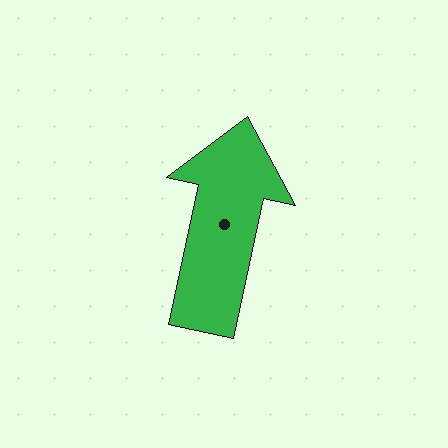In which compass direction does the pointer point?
North.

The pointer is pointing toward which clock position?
Roughly 12 o'clock.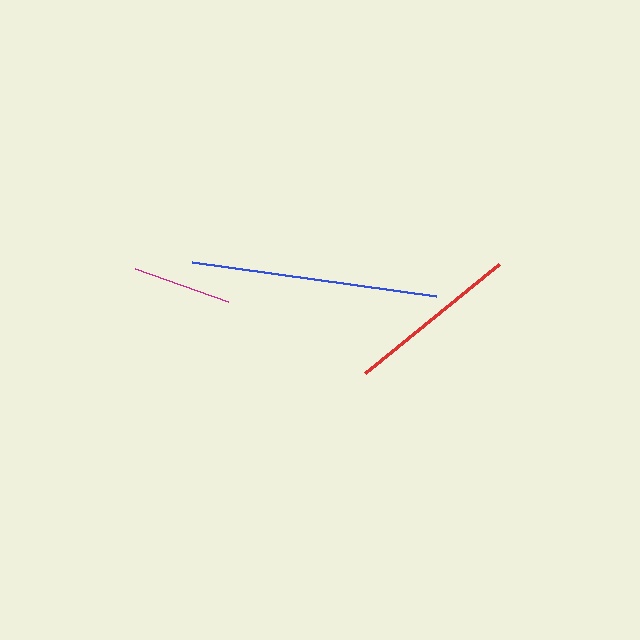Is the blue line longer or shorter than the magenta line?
The blue line is longer than the magenta line.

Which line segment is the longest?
The blue line is the longest at approximately 247 pixels.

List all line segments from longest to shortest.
From longest to shortest: blue, red, magenta.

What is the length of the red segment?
The red segment is approximately 172 pixels long.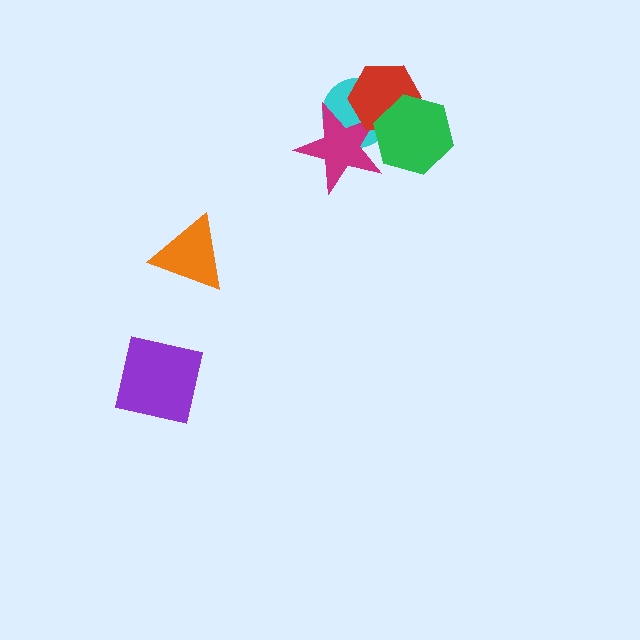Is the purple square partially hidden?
No, no other shape covers it.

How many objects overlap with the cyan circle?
3 objects overlap with the cyan circle.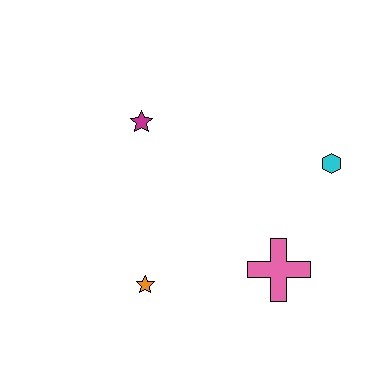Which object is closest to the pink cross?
The cyan hexagon is closest to the pink cross.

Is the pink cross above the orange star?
Yes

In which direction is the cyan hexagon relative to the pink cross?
The cyan hexagon is above the pink cross.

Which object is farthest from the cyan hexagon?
The orange star is farthest from the cyan hexagon.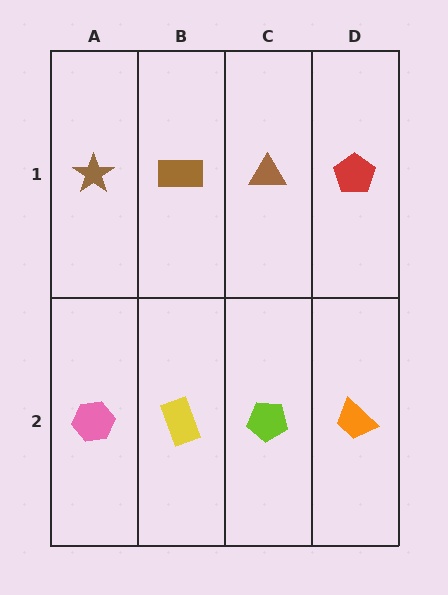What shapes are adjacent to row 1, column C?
A lime pentagon (row 2, column C), a brown rectangle (row 1, column B), a red pentagon (row 1, column D).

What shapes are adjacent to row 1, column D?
An orange trapezoid (row 2, column D), a brown triangle (row 1, column C).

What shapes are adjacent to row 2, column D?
A red pentagon (row 1, column D), a lime pentagon (row 2, column C).